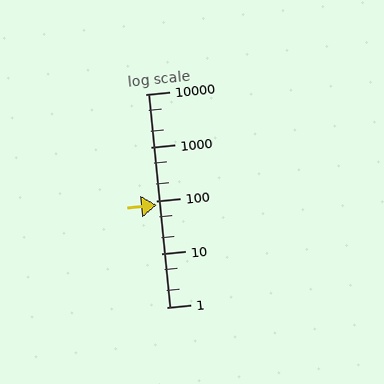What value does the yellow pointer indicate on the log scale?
The pointer indicates approximately 81.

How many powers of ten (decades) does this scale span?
The scale spans 4 decades, from 1 to 10000.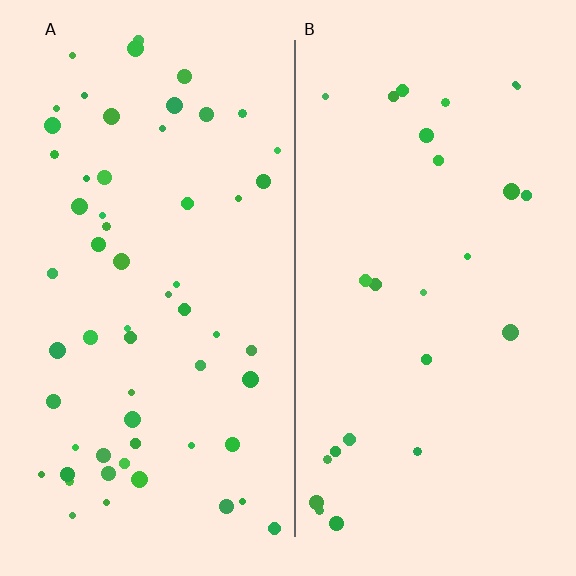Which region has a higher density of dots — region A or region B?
A (the left).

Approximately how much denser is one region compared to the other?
Approximately 2.3× — region A over region B.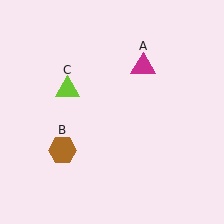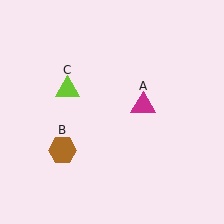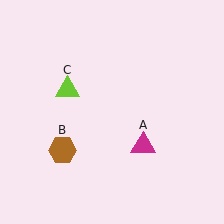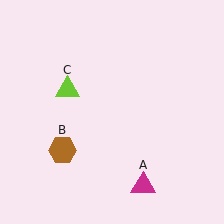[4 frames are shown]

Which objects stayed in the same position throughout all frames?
Brown hexagon (object B) and lime triangle (object C) remained stationary.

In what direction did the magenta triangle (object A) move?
The magenta triangle (object A) moved down.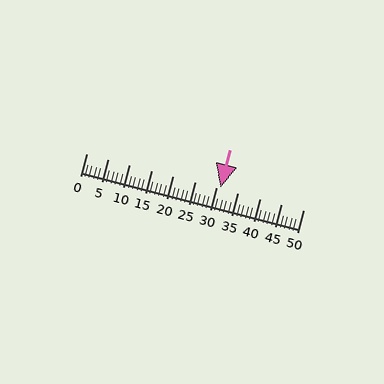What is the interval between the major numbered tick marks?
The major tick marks are spaced 5 units apart.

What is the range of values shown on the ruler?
The ruler shows values from 0 to 50.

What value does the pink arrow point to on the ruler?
The pink arrow points to approximately 31.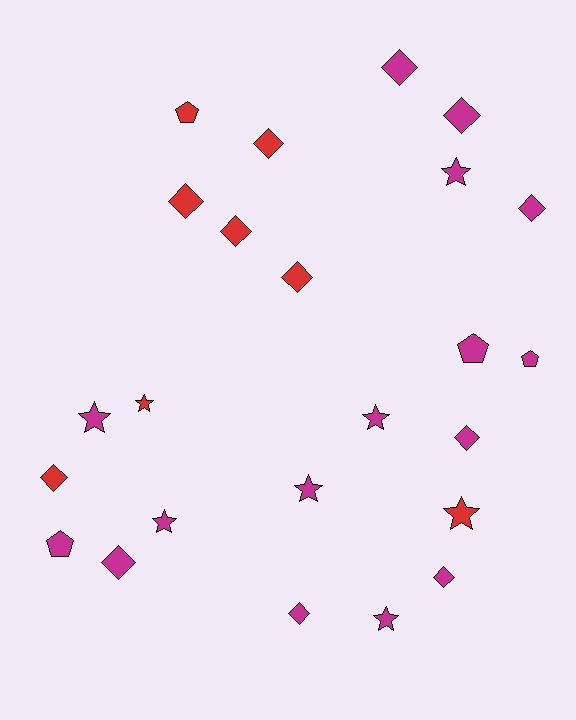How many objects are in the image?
There are 24 objects.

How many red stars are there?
There are 2 red stars.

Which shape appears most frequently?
Diamond, with 12 objects.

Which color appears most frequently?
Magenta, with 16 objects.